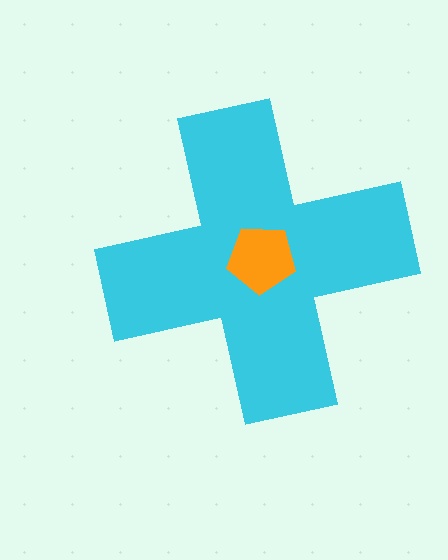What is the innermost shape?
The orange pentagon.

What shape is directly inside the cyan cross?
The orange pentagon.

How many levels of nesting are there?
2.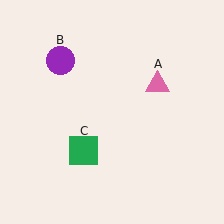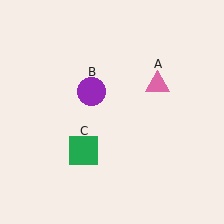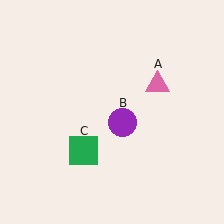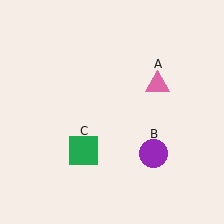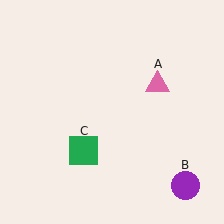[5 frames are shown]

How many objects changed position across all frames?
1 object changed position: purple circle (object B).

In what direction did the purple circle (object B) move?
The purple circle (object B) moved down and to the right.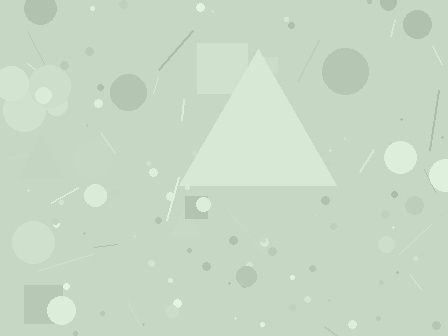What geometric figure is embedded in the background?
A triangle is embedded in the background.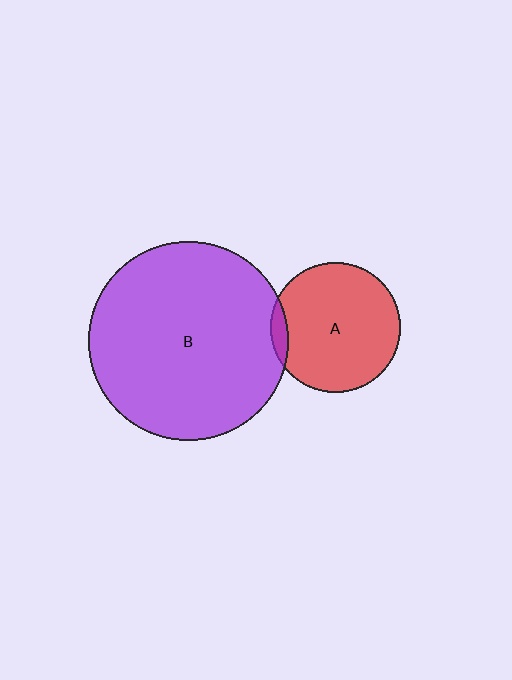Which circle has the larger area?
Circle B (purple).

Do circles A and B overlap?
Yes.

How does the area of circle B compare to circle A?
Approximately 2.4 times.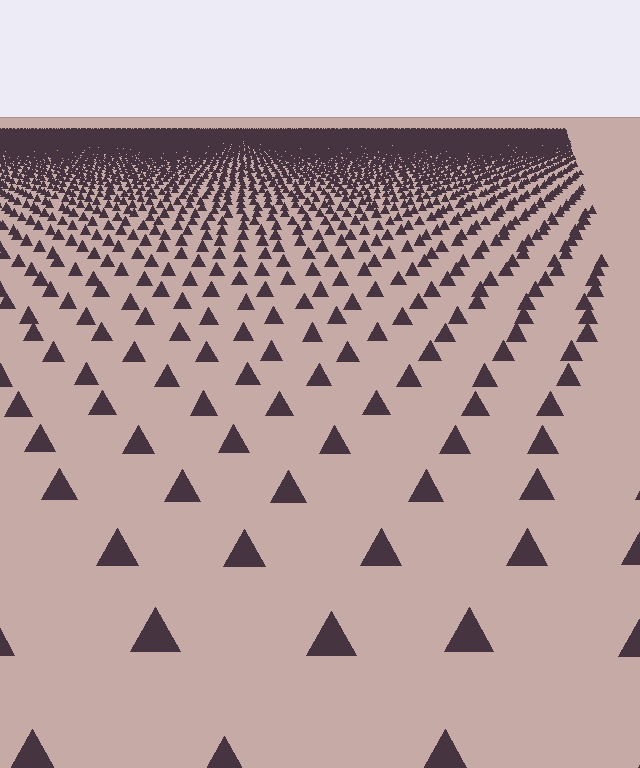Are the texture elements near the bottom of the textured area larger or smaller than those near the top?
Larger. Near the bottom, elements are closer to the viewer and appear at a bigger on-screen size.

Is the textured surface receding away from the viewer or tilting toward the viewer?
The surface is receding away from the viewer. Texture elements get smaller and denser toward the top.